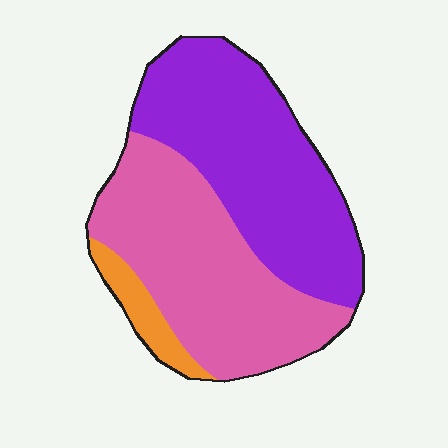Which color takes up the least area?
Orange, at roughly 5%.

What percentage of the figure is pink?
Pink covers about 45% of the figure.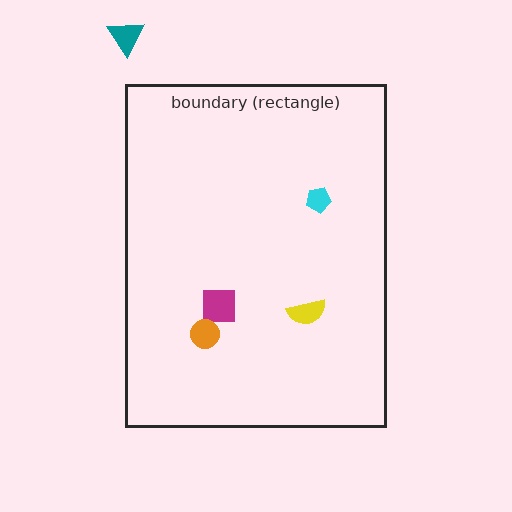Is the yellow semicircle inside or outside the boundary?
Inside.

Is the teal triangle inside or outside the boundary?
Outside.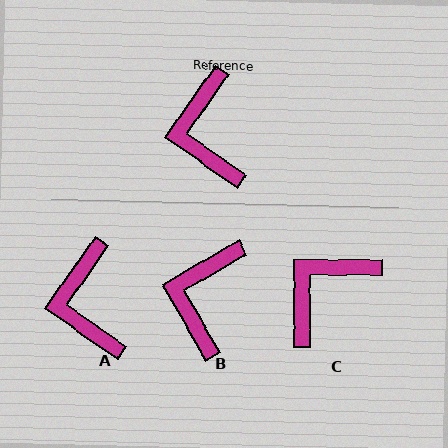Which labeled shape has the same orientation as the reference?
A.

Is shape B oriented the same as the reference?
No, it is off by about 25 degrees.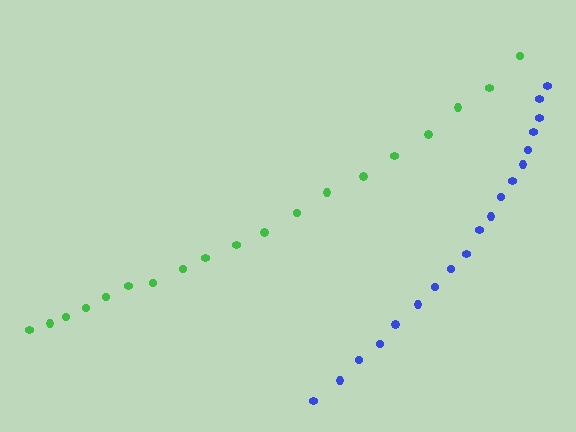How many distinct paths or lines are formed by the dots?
There are 2 distinct paths.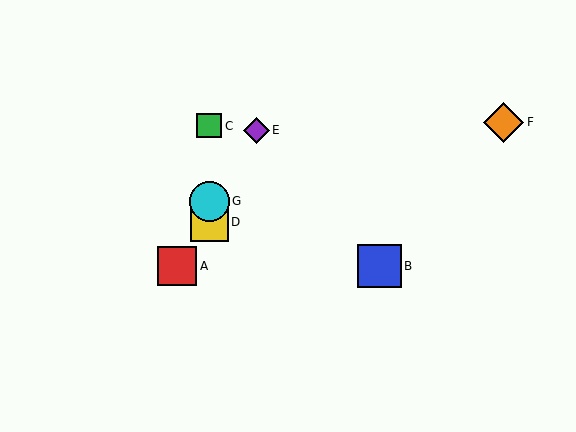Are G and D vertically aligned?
Yes, both are at x≈209.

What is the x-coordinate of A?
Object A is at x≈177.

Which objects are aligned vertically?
Objects C, D, G are aligned vertically.